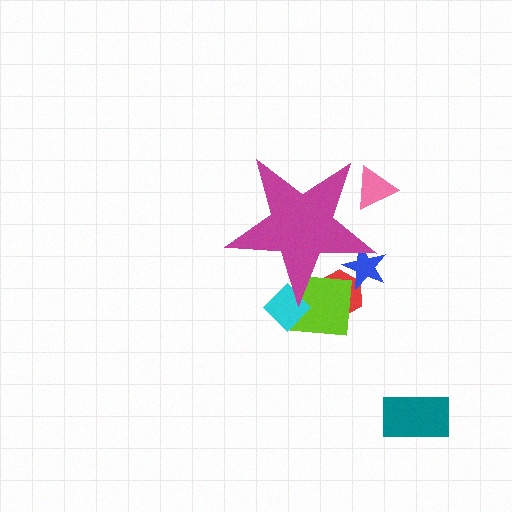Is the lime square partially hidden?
Yes, the lime square is partially hidden behind the magenta star.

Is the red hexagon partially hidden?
Yes, the red hexagon is partially hidden behind the magenta star.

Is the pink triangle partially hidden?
Yes, the pink triangle is partially hidden behind the magenta star.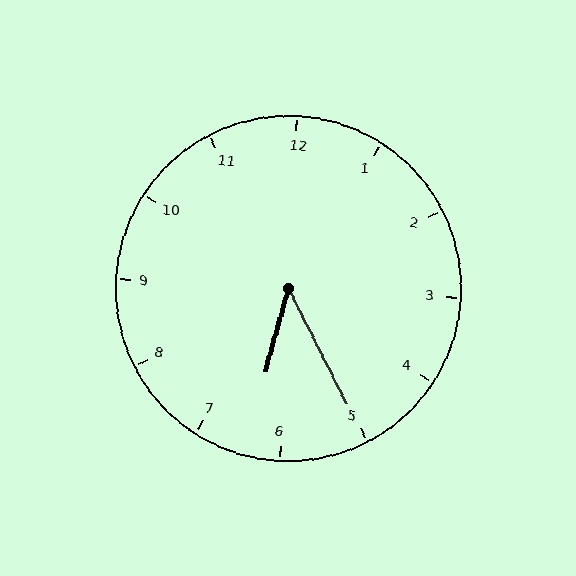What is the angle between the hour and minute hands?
Approximately 42 degrees.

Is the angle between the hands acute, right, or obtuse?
It is acute.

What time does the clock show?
6:25.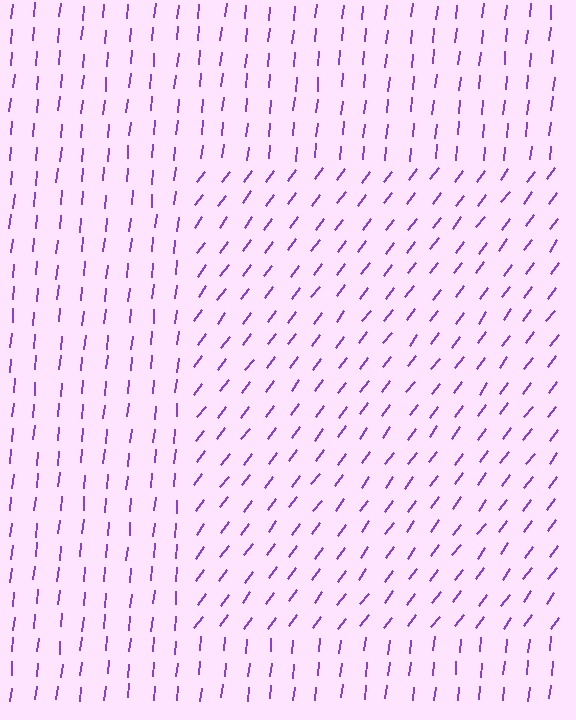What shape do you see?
I see a rectangle.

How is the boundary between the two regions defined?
The boundary is defined purely by a change in line orientation (approximately 31 degrees difference). All lines are the same color and thickness.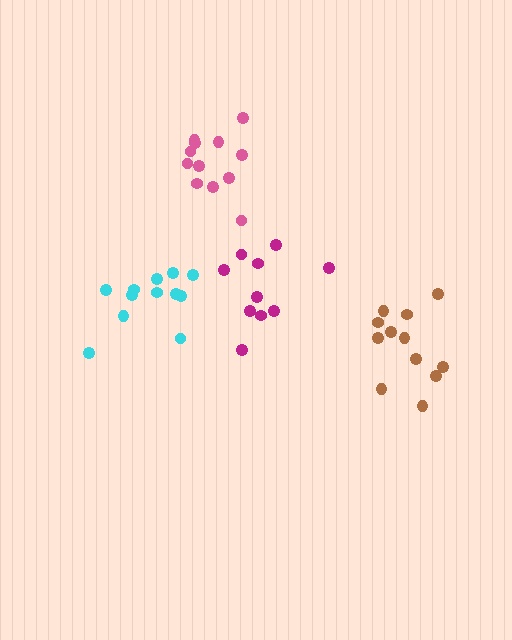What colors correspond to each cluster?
The clusters are colored: cyan, magenta, brown, pink.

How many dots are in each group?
Group 1: 12 dots, Group 2: 10 dots, Group 3: 12 dots, Group 4: 12 dots (46 total).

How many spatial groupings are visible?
There are 4 spatial groupings.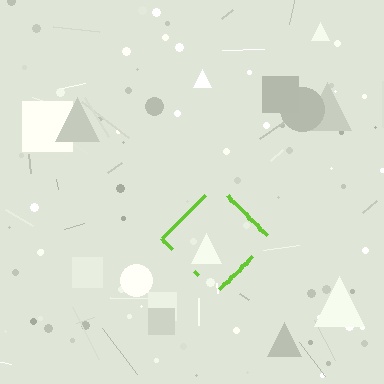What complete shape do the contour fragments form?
The contour fragments form a diamond.